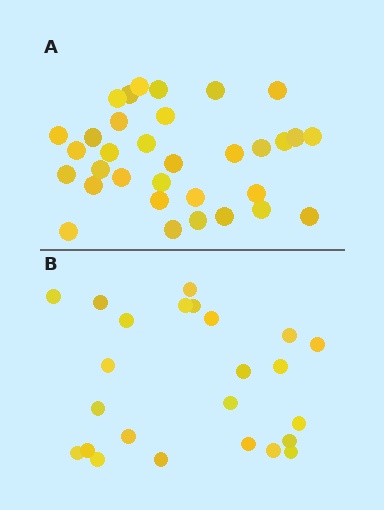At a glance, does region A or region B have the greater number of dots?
Region A (the top region) has more dots.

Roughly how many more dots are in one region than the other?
Region A has roughly 8 or so more dots than region B.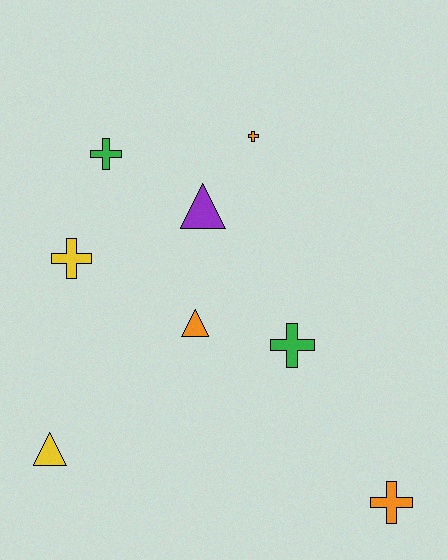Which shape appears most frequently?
Cross, with 5 objects.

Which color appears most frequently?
Orange, with 3 objects.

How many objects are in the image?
There are 8 objects.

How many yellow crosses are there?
There is 1 yellow cross.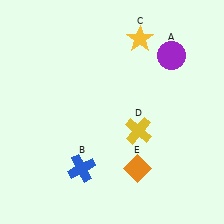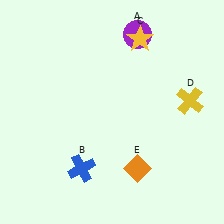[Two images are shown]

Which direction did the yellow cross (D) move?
The yellow cross (D) moved right.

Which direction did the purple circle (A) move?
The purple circle (A) moved left.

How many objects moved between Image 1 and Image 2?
2 objects moved between the two images.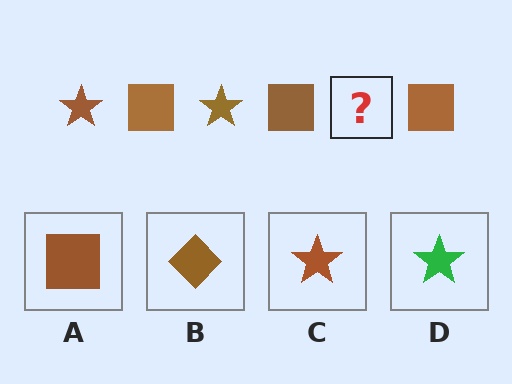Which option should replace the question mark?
Option C.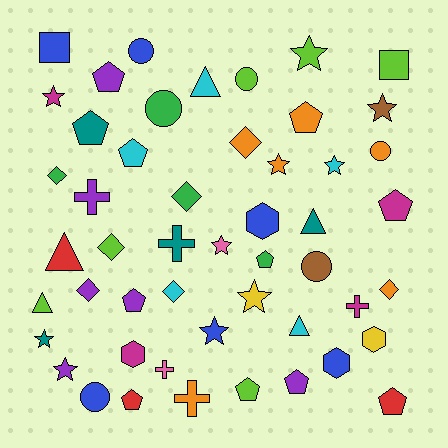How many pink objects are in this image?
There are 2 pink objects.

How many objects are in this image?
There are 50 objects.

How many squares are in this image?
There are 2 squares.